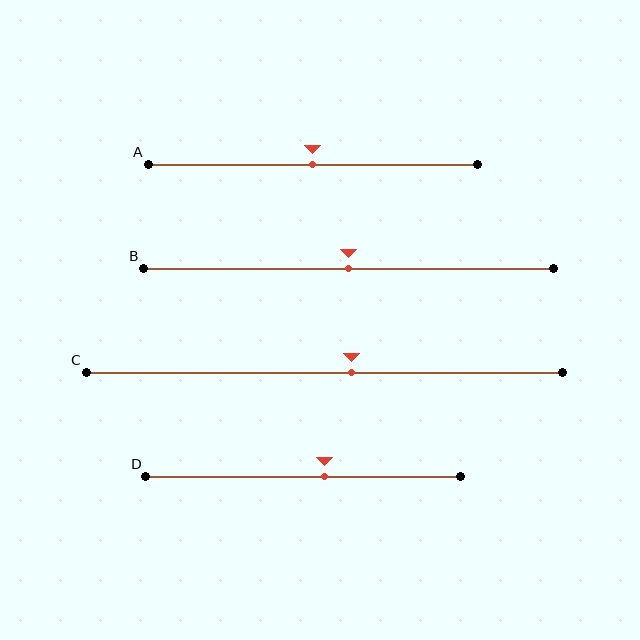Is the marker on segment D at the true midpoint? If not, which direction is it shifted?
No, the marker on segment D is shifted to the right by about 7% of the segment length.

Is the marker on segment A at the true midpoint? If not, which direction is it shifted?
Yes, the marker on segment A is at the true midpoint.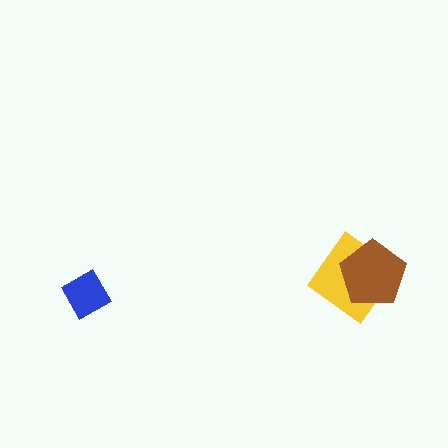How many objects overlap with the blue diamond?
0 objects overlap with the blue diamond.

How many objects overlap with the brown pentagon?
1 object overlaps with the brown pentagon.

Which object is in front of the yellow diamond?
The brown pentagon is in front of the yellow diamond.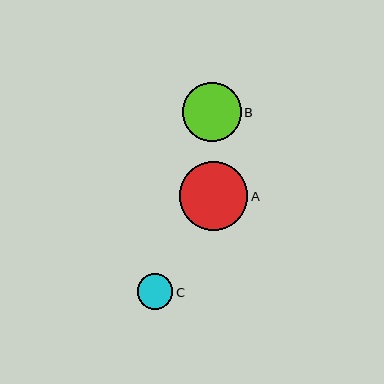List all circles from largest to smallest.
From largest to smallest: A, B, C.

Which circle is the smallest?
Circle C is the smallest with a size of approximately 35 pixels.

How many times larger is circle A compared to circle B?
Circle A is approximately 1.2 times the size of circle B.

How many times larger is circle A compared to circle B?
Circle A is approximately 1.2 times the size of circle B.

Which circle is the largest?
Circle A is the largest with a size of approximately 69 pixels.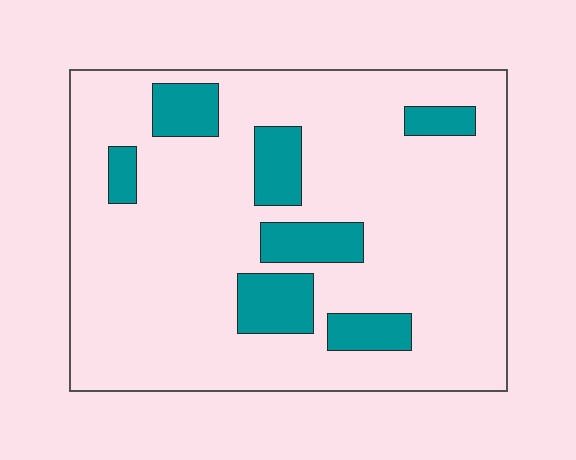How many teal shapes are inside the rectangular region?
7.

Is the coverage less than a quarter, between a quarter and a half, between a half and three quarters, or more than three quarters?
Less than a quarter.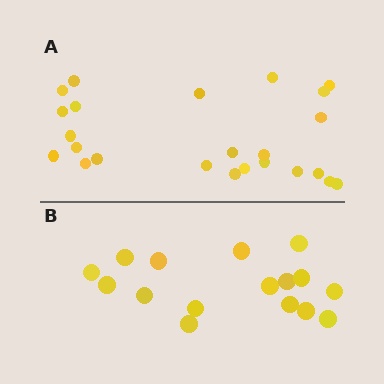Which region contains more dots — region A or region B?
Region A (the top region) has more dots.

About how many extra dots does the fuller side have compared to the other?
Region A has roughly 8 or so more dots than region B.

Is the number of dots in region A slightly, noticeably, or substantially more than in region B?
Region A has substantially more. The ratio is roughly 1.5 to 1.